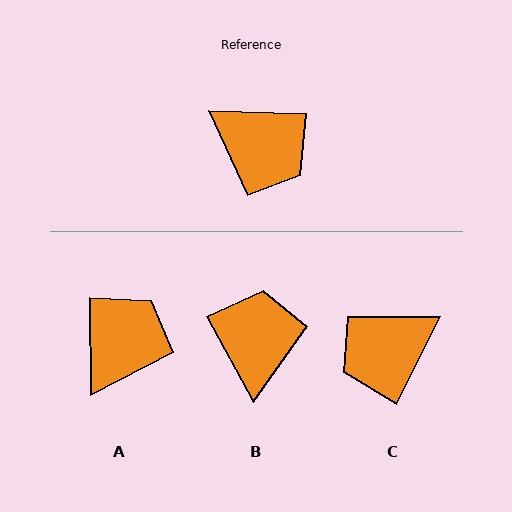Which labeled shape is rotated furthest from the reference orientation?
B, about 120 degrees away.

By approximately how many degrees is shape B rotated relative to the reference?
Approximately 120 degrees counter-clockwise.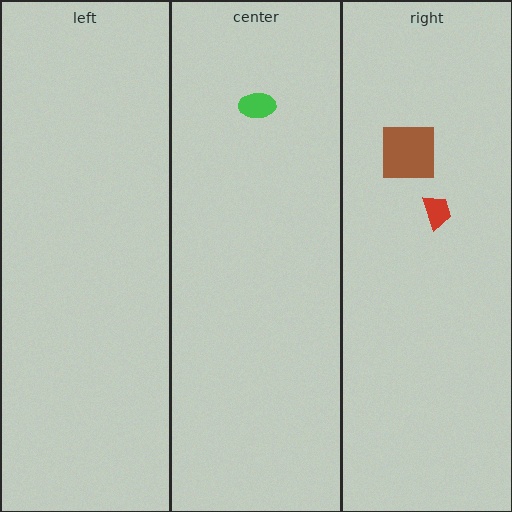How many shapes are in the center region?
1.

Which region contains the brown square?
The right region.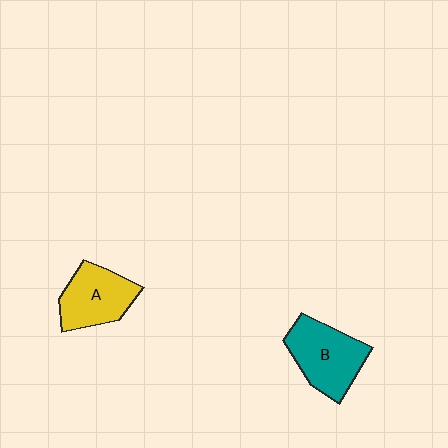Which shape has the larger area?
Shape B (teal).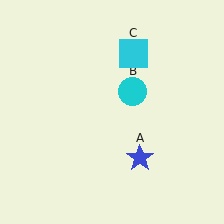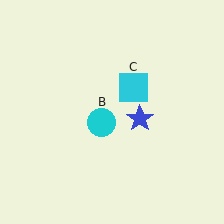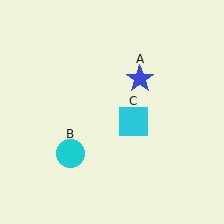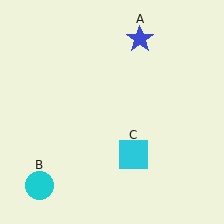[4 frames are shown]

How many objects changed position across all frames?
3 objects changed position: blue star (object A), cyan circle (object B), cyan square (object C).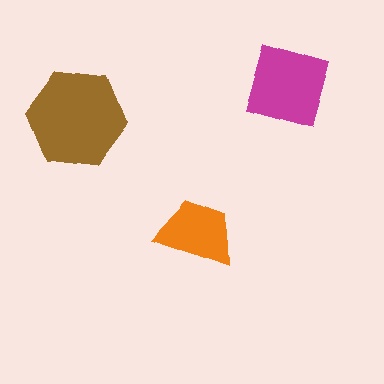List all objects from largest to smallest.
The brown hexagon, the magenta diamond, the orange trapezoid.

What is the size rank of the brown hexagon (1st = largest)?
1st.